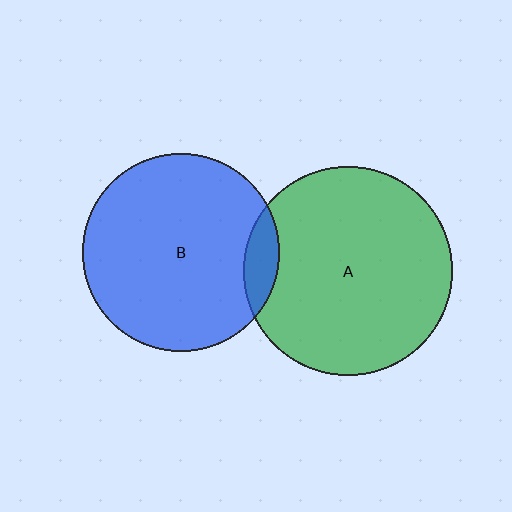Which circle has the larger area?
Circle A (green).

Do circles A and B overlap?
Yes.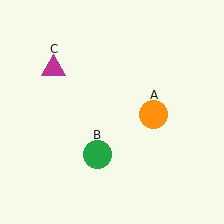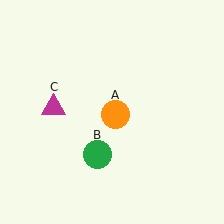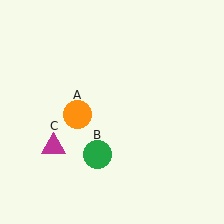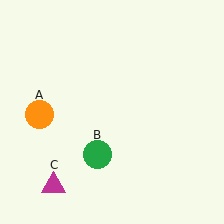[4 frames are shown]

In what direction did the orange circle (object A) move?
The orange circle (object A) moved left.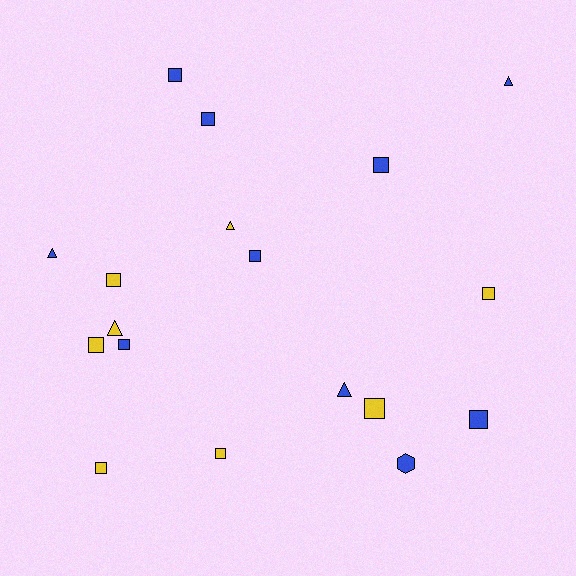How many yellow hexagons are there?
There are no yellow hexagons.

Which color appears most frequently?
Blue, with 10 objects.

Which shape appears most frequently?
Square, with 12 objects.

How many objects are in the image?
There are 18 objects.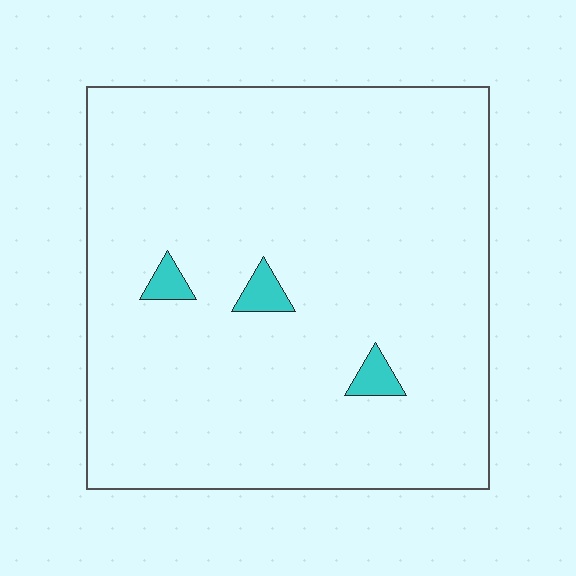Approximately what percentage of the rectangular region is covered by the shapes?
Approximately 5%.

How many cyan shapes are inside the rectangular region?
3.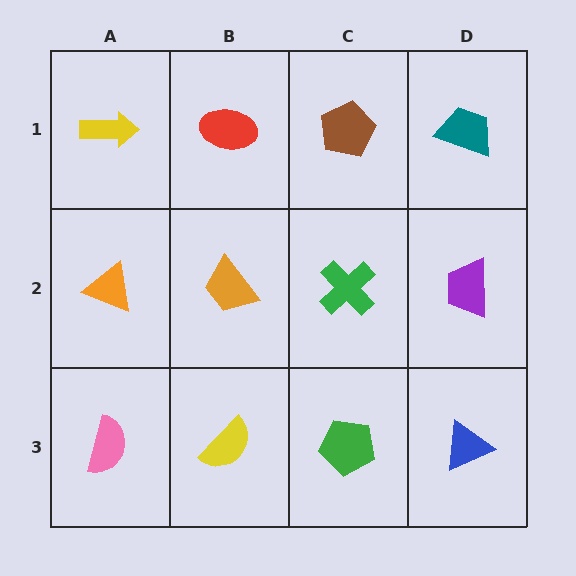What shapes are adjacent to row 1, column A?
An orange triangle (row 2, column A), a red ellipse (row 1, column B).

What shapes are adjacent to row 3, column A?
An orange triangle (row 2, column A), a yellow semicircle (row 3, column B).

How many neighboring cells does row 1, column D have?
2.